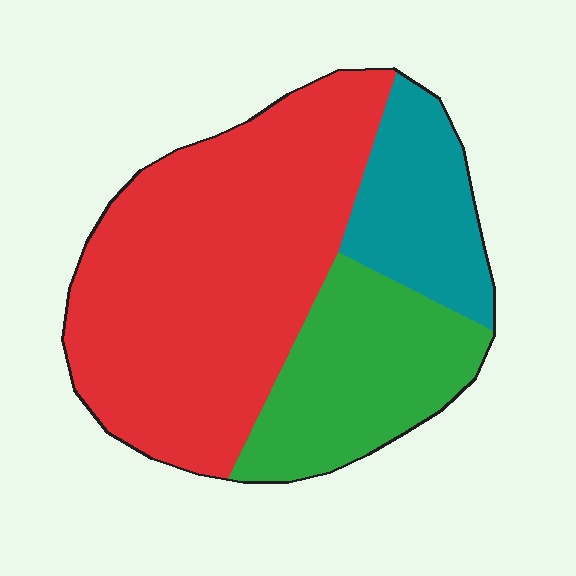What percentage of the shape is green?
Green takes up less than a quarter of the shape.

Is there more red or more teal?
Red.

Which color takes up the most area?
Red, at roughly 60%.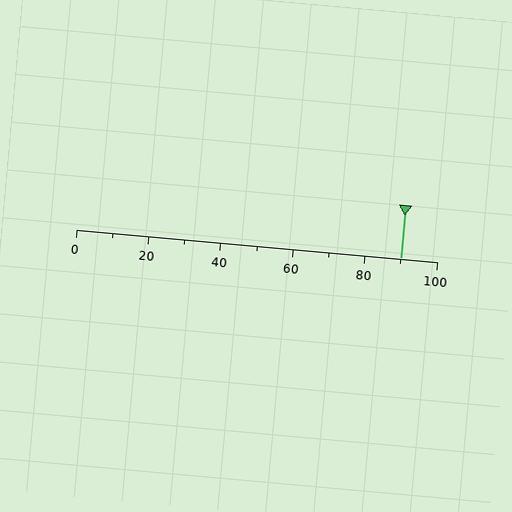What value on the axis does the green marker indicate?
The marker indicates approximately 90.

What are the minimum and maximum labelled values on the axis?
The axis runs from 0 to 100.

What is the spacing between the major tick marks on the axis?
The major ticks are spaced 20 apart.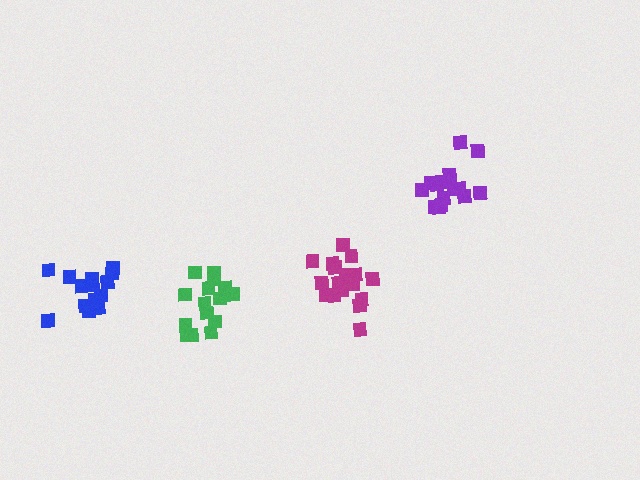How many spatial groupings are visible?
There are 4 spatial groupings.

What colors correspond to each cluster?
The clusters are colored: green, purple, magenta, blue.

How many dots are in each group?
Group 1: 15 dots, Group 2: 15 dots, Group 3: 19 dots, Group 4: 15 dots (64 total).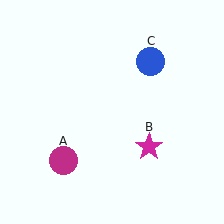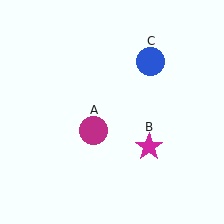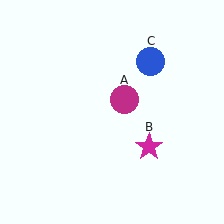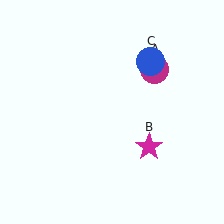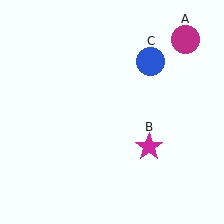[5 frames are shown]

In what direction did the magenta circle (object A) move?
The magenta circle (object A) moved up and to the right.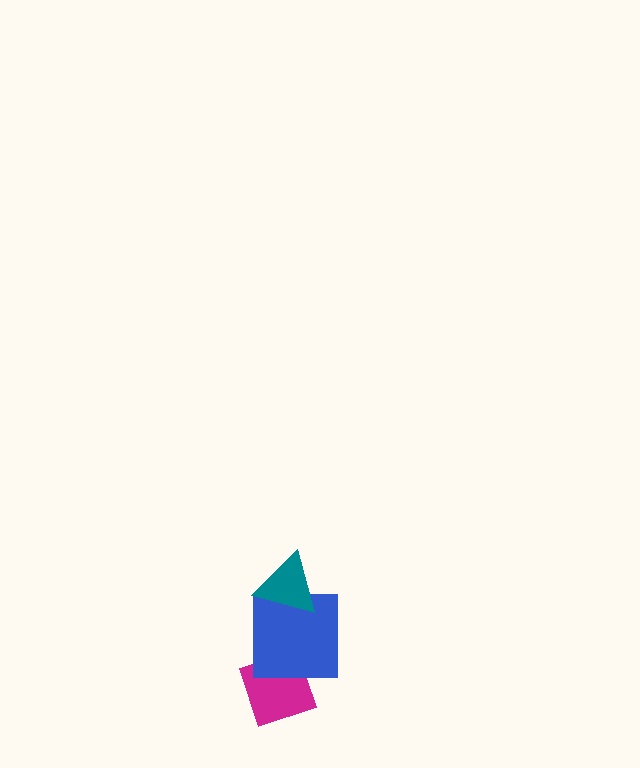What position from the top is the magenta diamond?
The magenta diamond is 3rd from the top.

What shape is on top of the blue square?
The teal triangle is on top of the blue square.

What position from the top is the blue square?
The blue square is 2nd from the top.